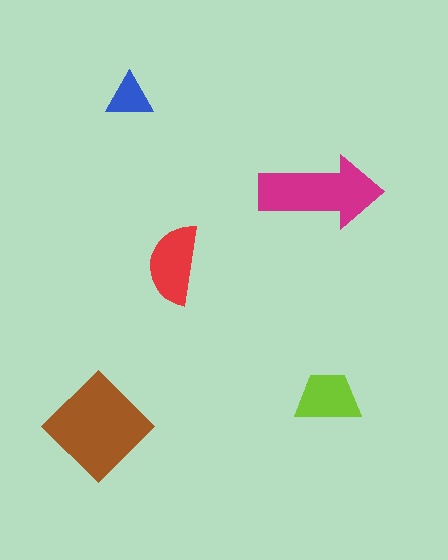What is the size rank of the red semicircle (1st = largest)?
3rd.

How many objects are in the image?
There are 5 objects in the image.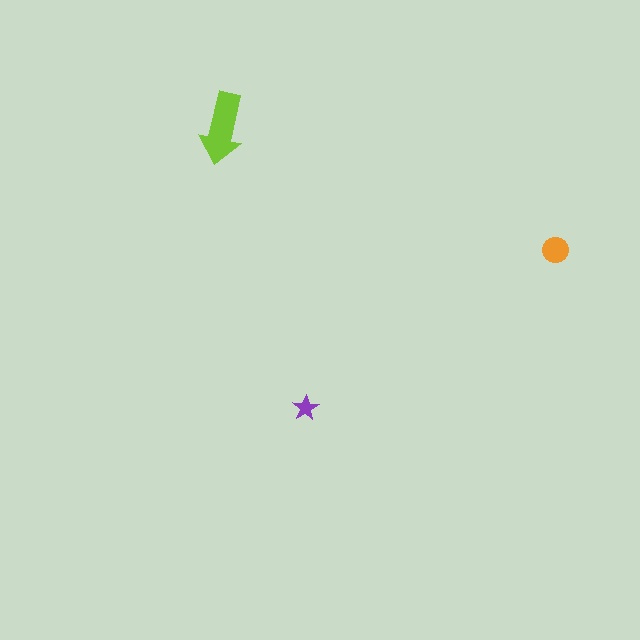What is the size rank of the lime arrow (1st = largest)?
1st.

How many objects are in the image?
There are 3 objects in the image.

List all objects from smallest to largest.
The purple star, the orange circle, the lime arrow.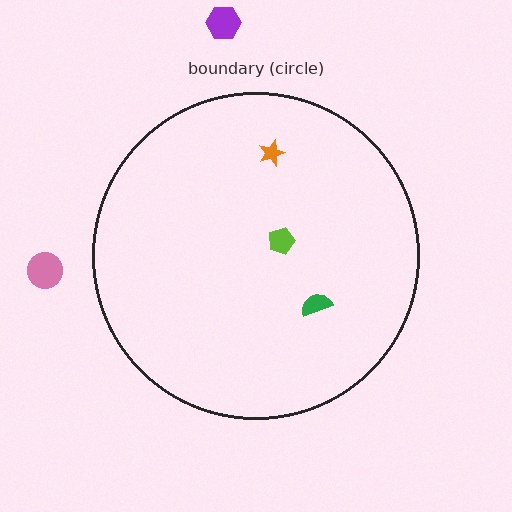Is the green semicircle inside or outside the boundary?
Inside.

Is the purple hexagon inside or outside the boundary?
Outside.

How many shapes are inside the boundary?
3 inside, 2 outside.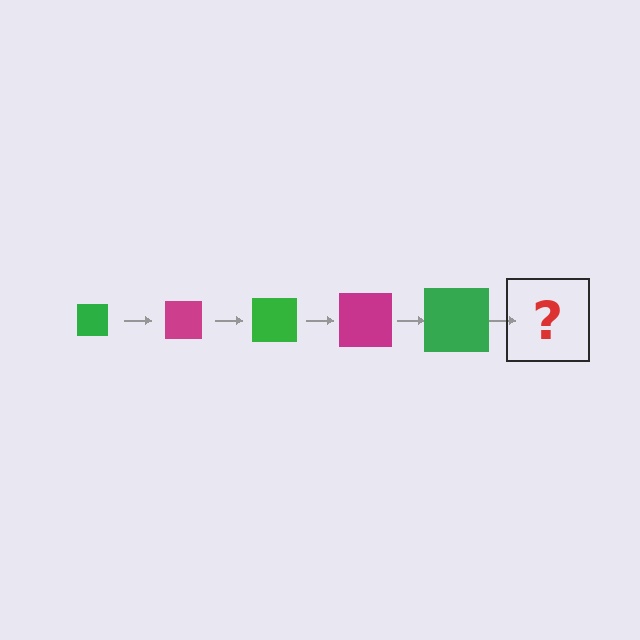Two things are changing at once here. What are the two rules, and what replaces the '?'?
The two rules are that the square grows larger each step and the color cycles through green and magenta. The '?' should be a magenta square, larger than the previous one.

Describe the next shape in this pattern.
It should be a magenta square, larger than the previous one.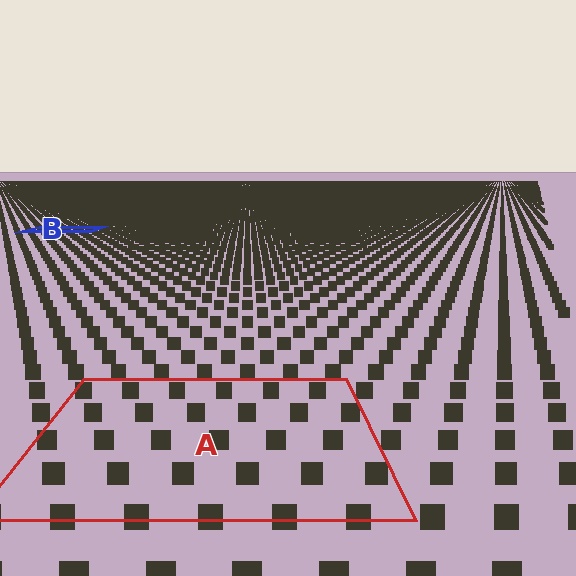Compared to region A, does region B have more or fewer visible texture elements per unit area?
Region B has more texture elements per unit area — they are packed more densely because it is farther away.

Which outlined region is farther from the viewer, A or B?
Region B is farther from the viewer — the texture elements inside it appear smaller and more densely packed.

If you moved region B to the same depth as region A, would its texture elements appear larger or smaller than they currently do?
They would appear larger. At a closer depth, the same texture elements are projected at a bigger on-screen size.